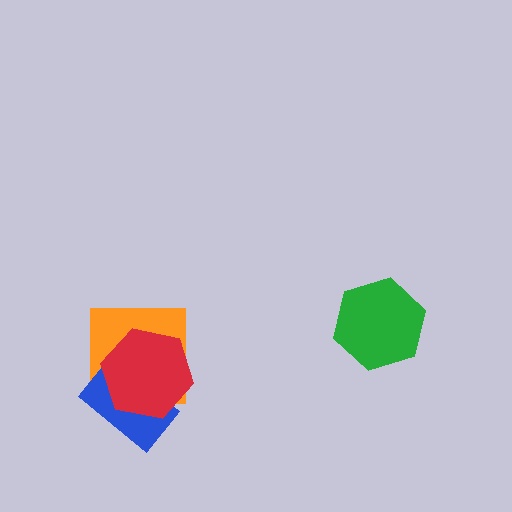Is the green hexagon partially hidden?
No, no other shape covers it.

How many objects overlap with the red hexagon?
2 objects overlap with the red hexagon.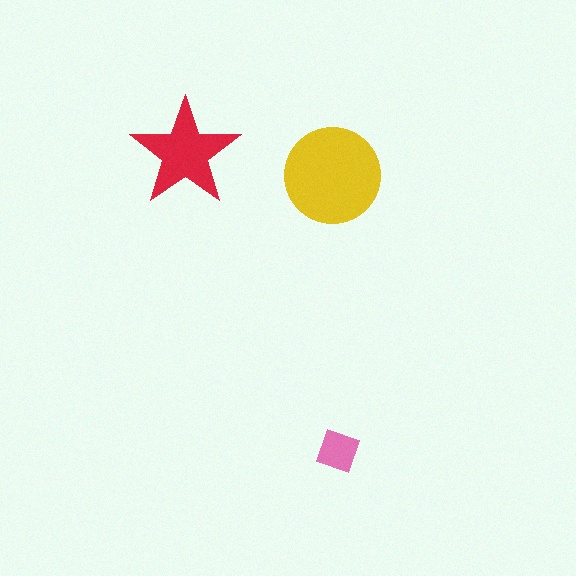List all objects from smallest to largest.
The pink diamond, the red star, the yellow circle.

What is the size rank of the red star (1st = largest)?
2nd.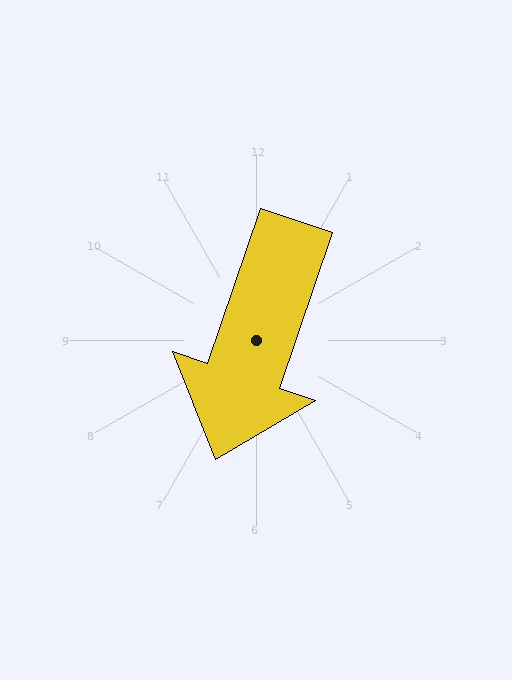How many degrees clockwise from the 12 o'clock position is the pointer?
Approximately 199 degrees.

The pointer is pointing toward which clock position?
Roughly 7 o'clock.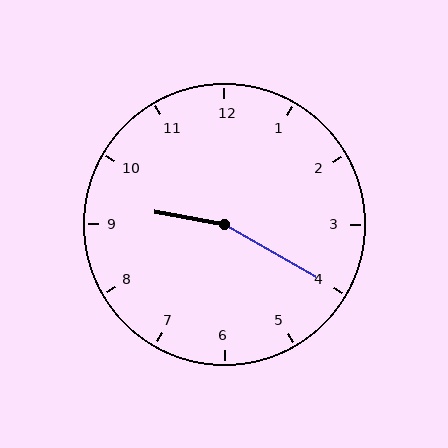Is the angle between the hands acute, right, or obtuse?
It is obtuse.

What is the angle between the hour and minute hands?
Approximately 160 degrees.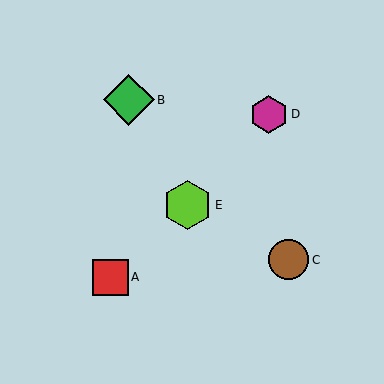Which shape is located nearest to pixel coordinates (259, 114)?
The magenta hexagon (labeled D) at (269, 114) is nearest to that location.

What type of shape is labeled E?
Shape E is a lime hexagon.